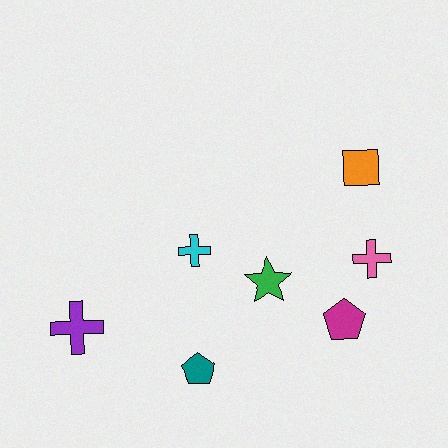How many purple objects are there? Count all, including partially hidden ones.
There is 1 purple object.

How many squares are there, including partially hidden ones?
There is 1 square.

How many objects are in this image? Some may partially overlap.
There are 7 objects.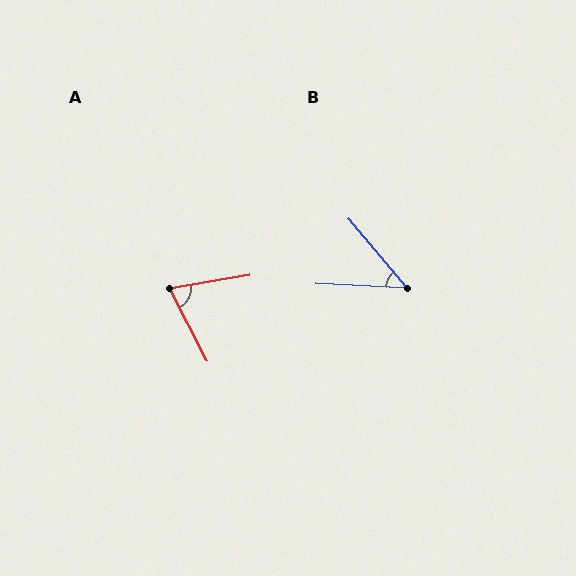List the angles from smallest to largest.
B (47°), A (72°).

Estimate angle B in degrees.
Approximately 47 degrees.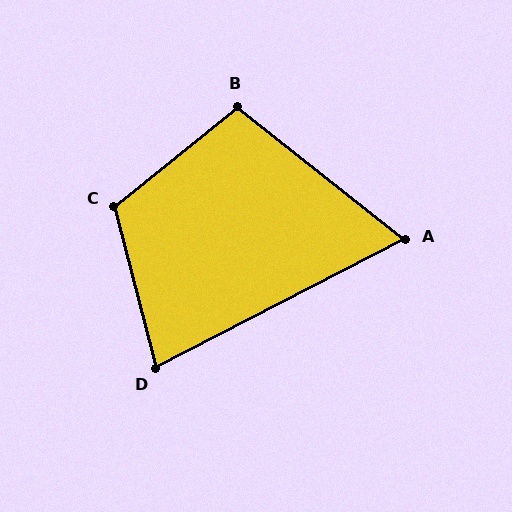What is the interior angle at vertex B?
Approximately 103 degrees (obtuse).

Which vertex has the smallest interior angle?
A, at approximately 66 degrees.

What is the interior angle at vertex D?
Approximately 77 degrees (acute).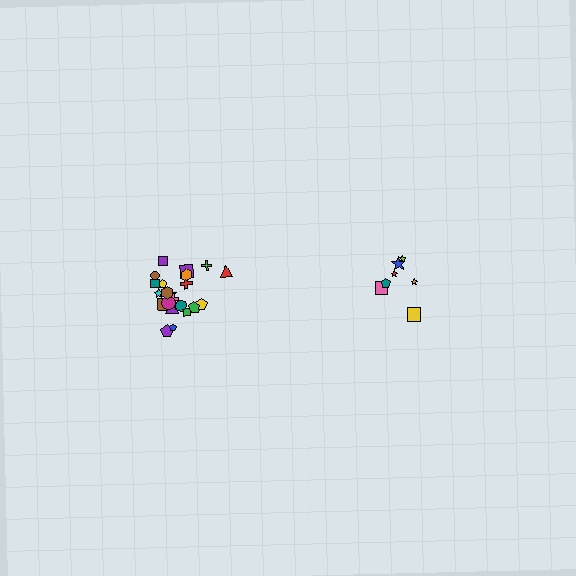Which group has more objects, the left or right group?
The left group.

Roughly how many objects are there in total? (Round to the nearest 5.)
Roughly 30 objects in total.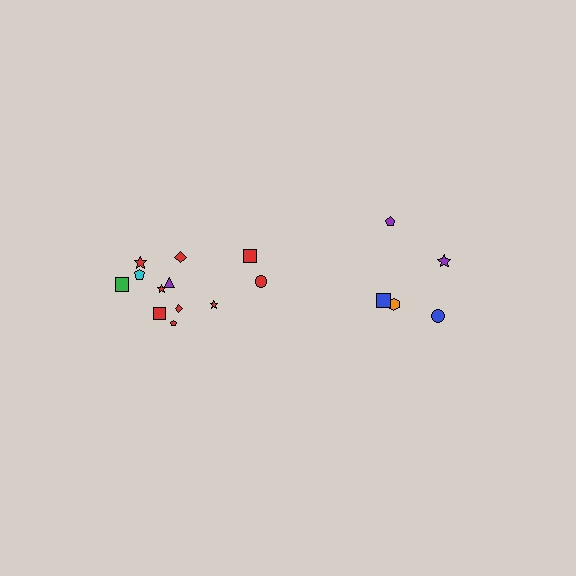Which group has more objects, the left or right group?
The left group.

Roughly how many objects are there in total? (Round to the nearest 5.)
Roughly 15 objects in total.